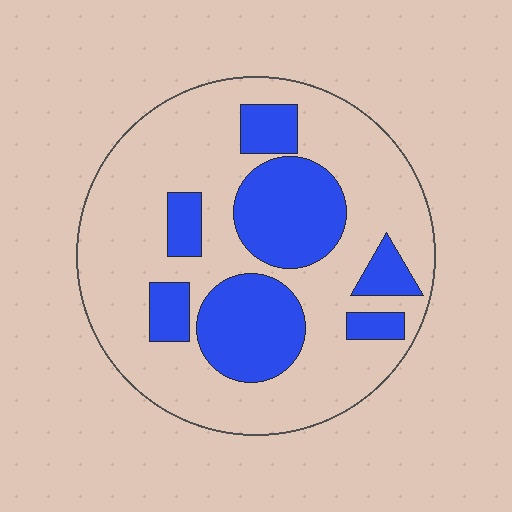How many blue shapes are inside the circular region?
7.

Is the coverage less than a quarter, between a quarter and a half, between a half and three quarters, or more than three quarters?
Between a quarter and a half.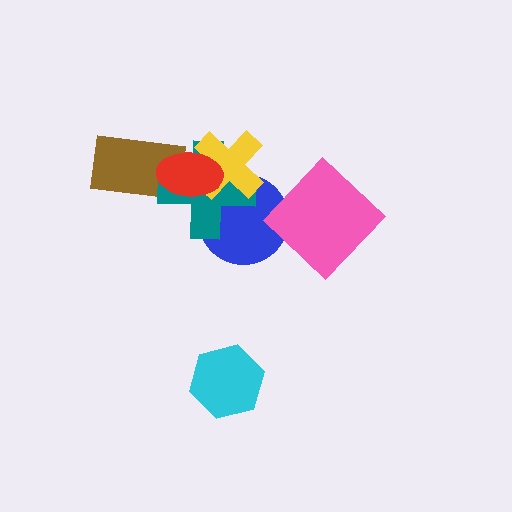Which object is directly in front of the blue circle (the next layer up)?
The teal cross is directly in front of the blue circle.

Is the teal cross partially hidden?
Yes, it is partially covered by another shape.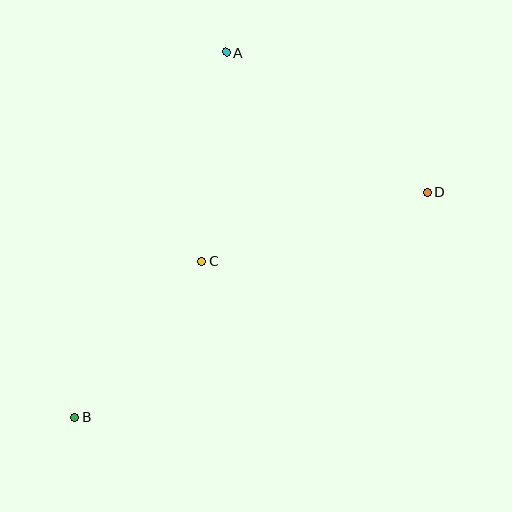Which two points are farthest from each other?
Points B and D are farthest from each other.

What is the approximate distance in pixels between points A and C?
The distance between A and C is approximately 211 pixels.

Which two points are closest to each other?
Points B and C are closest to each other.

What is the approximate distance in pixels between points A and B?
The distance between A and B is approximately 395 pixels.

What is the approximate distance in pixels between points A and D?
The distance between A and D is approximately 245 pixels.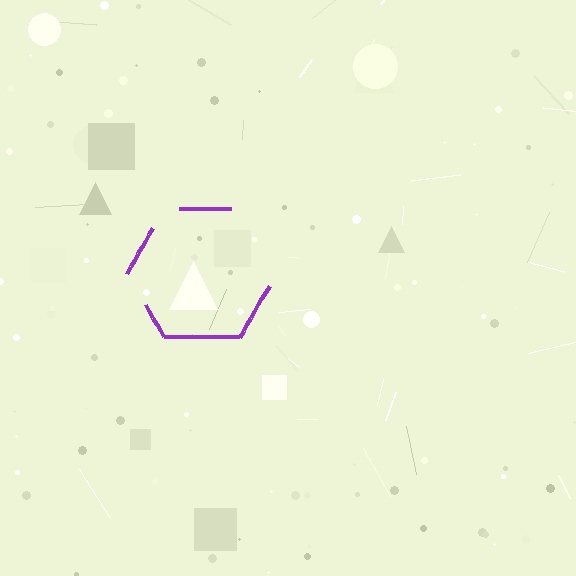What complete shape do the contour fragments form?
The contour fragments form a hexagon.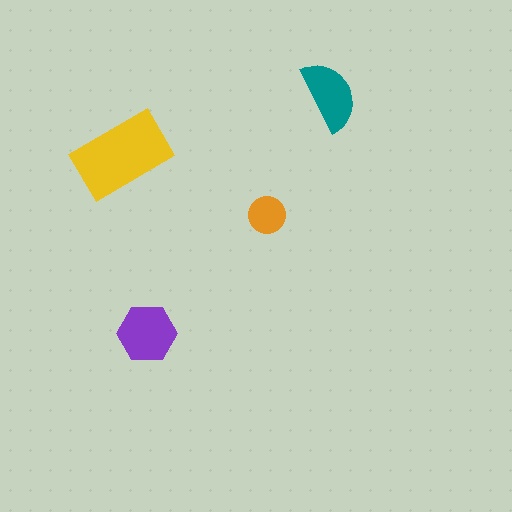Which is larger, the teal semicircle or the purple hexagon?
The purple hexagon.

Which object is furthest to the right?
The teal semicircle is rightmost.